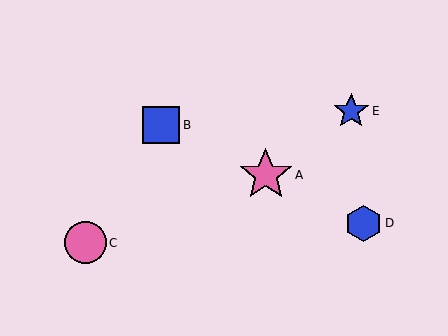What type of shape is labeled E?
Shape E is a blue star.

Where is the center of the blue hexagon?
The center of the blue hexagon is at (363, 223).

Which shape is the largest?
The pink star (labeled A) is the largest.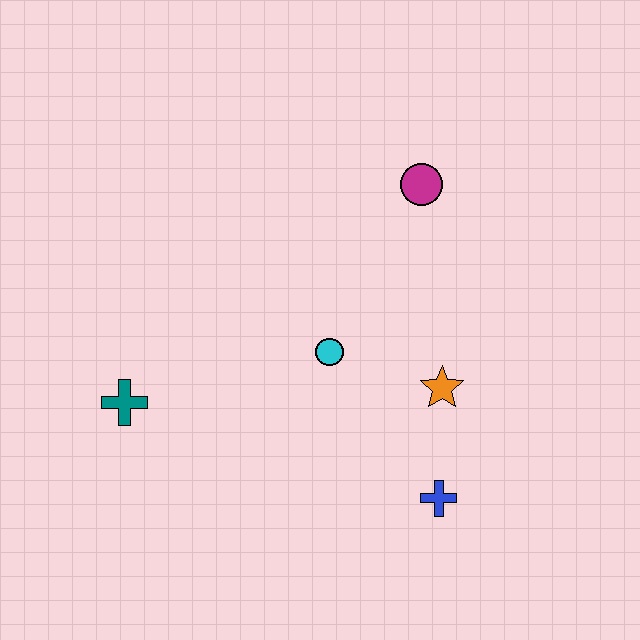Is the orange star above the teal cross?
Yes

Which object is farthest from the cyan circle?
The teal cross is farthest from the cyan circle.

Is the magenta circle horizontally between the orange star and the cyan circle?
Yes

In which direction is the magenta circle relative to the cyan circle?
The magenta circle is above the cyan circle.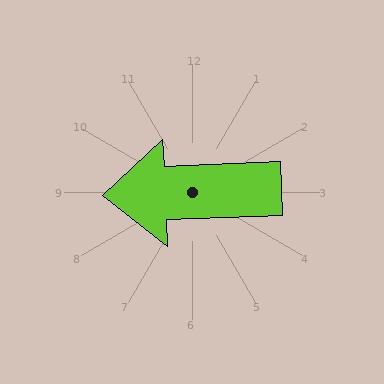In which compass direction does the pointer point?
West.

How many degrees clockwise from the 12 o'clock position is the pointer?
Approximately 268 degrees.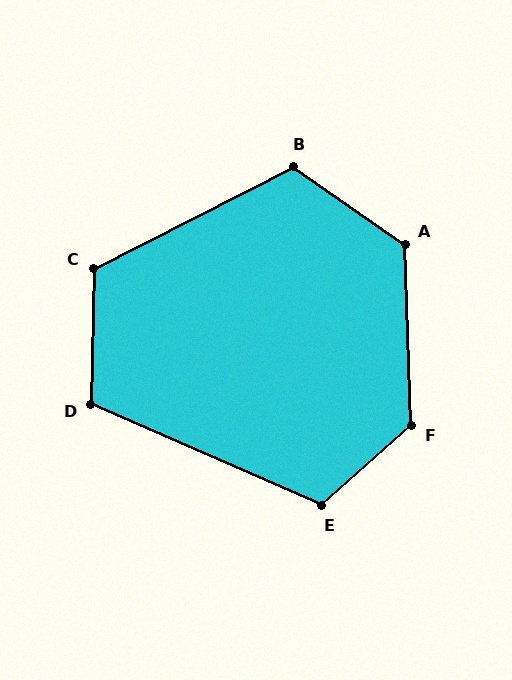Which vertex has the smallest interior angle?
D, at approximately 112 degrees.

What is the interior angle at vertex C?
Approximately 118 degrees (obtuse).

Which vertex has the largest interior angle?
F, at approximately 129 degrees.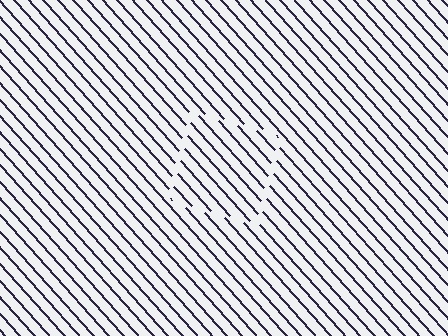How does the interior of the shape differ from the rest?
The interior of the shape contains the same grating, shifted by half a period — the contour is defined by the phase discontinuity where line-ends from the inner and outer gratings abut.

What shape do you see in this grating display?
An illusory square. The interior of the shape contains the same grating, shifted by half a period — the contour is defined by the phase discontinuity where line-ends from the inner and outer gratings abut.